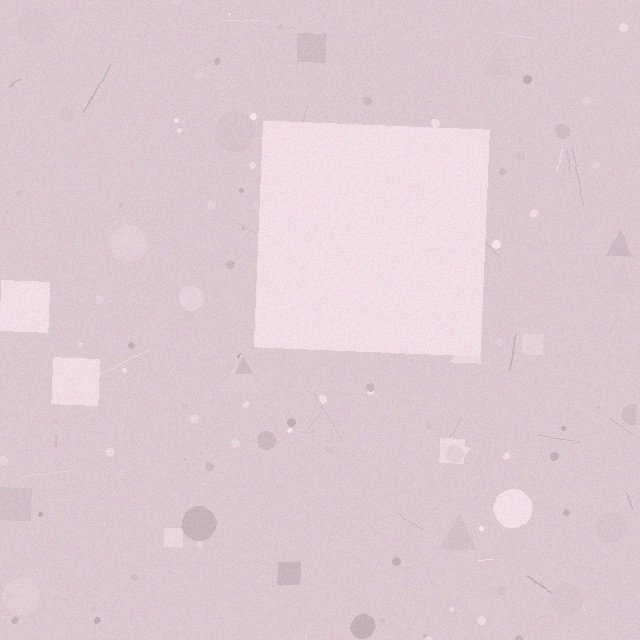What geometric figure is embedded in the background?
A square is embedded in the background.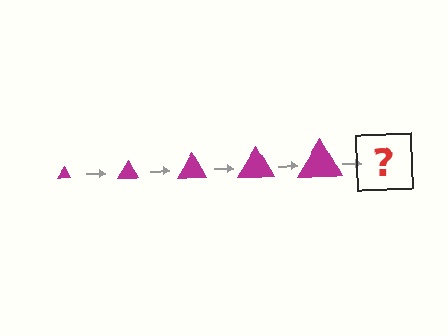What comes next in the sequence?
The next element should be a magenta triangle, larger than the previous one.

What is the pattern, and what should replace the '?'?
The pattern is that the triangle gets progressively larger each step. The '?' should be a magenta triangle, larger than the previous one.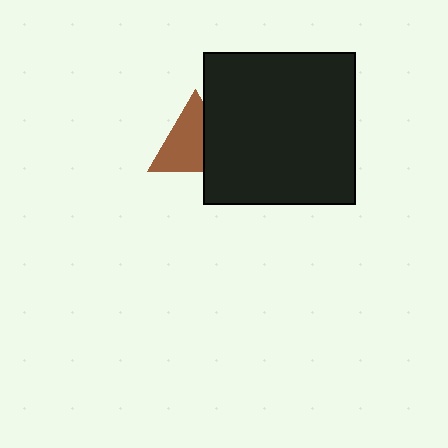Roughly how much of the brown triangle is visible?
Most of it is visible (roughly 66%).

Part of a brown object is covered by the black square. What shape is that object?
It is a triangle.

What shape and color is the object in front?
The object in front is a black square.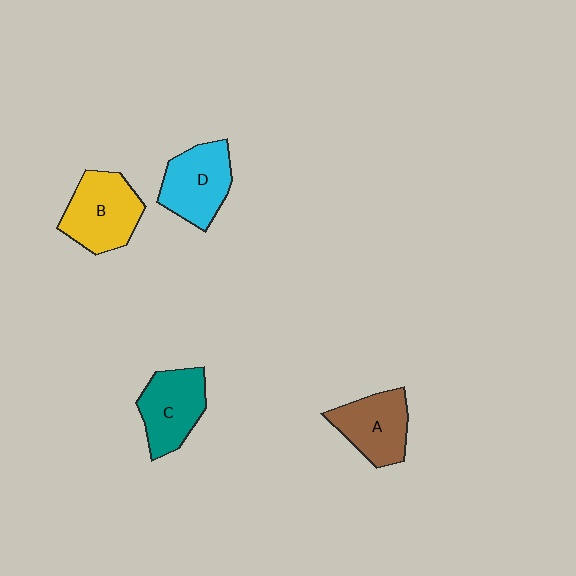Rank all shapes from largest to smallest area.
From largest to smallest: B (yellow), D (cyan), C (teal), A (brown).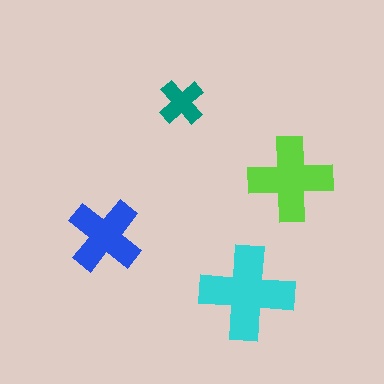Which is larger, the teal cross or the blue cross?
The blue one.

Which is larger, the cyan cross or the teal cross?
The cyan one.